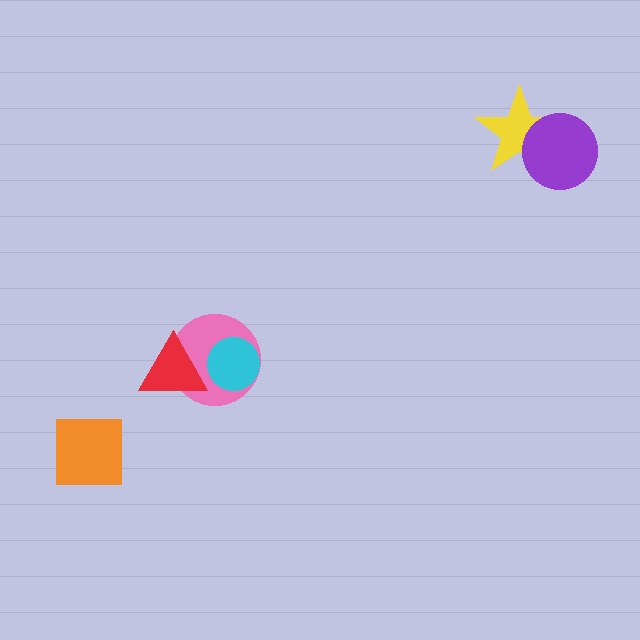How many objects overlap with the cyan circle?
1 object overlaps with the cyan circle.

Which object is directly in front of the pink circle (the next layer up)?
The cyan circle is directly in front of the pink circle.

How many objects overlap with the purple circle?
1 object overlaps with the purple circle.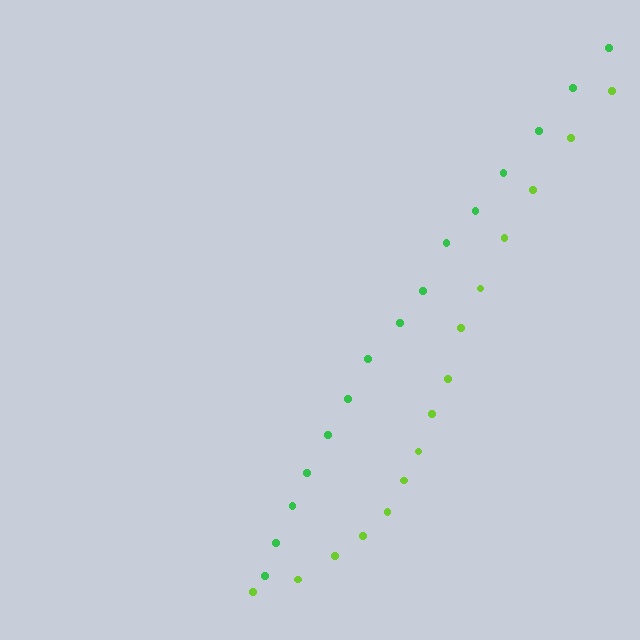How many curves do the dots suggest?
There are 2 distinct paths.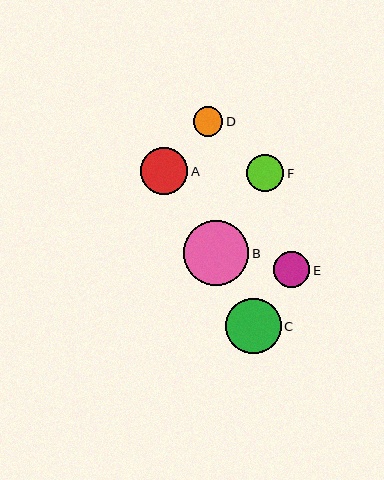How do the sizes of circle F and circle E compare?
Circle F and circle E are approximately the same size.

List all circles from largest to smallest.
From largest to smallest: B, C, A, F, E, D.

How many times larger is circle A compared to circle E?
Circle A is approximately 1.3 times the size of circle E.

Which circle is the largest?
Circle B is the largest with a size of approximately 65 pixels.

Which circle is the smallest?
Circle D is the smallest with a size of approximately 30 pixels.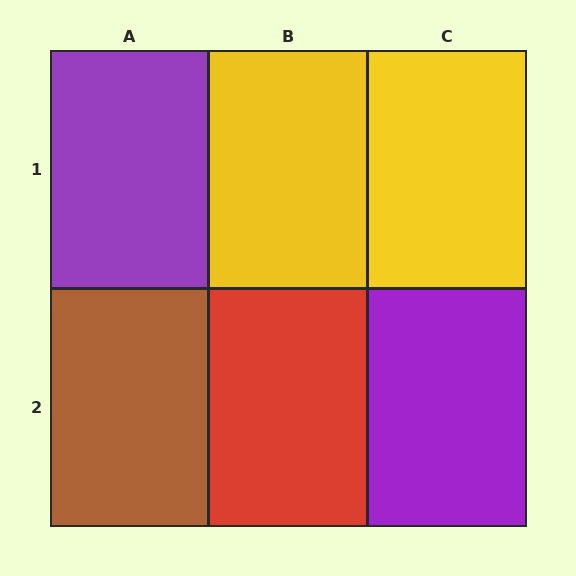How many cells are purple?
2 cells are purple.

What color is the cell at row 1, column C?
Yellow.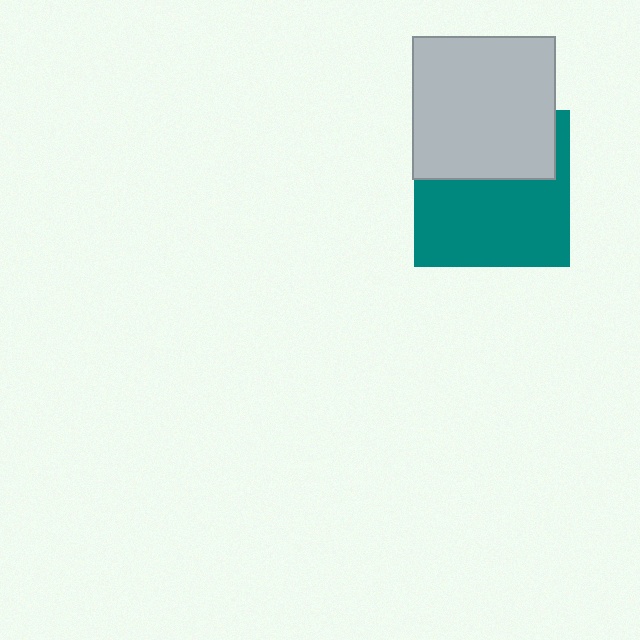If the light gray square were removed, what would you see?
You would see the complete teal square.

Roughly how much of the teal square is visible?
About half of it is visible (roughly 60%).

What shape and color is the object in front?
The object in front is a light gray square.